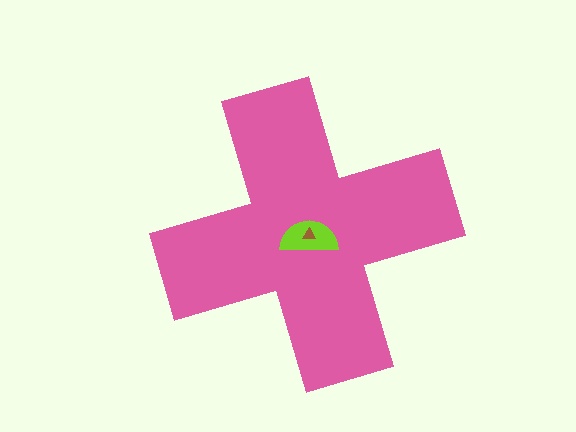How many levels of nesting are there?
3.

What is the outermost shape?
The pink cross.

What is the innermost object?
The brown triangle.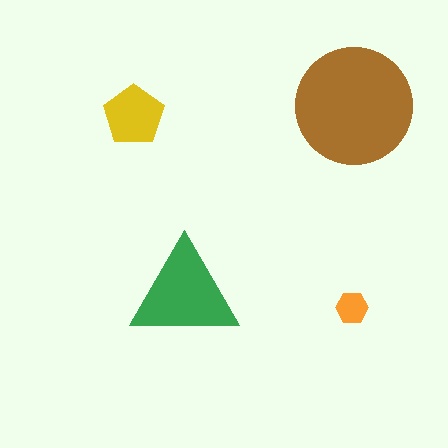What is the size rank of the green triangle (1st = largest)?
2nd.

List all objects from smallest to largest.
The orange hexagon, the yellow pentagon, the green triangle, the brown circle.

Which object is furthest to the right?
The brown circle is rightmost.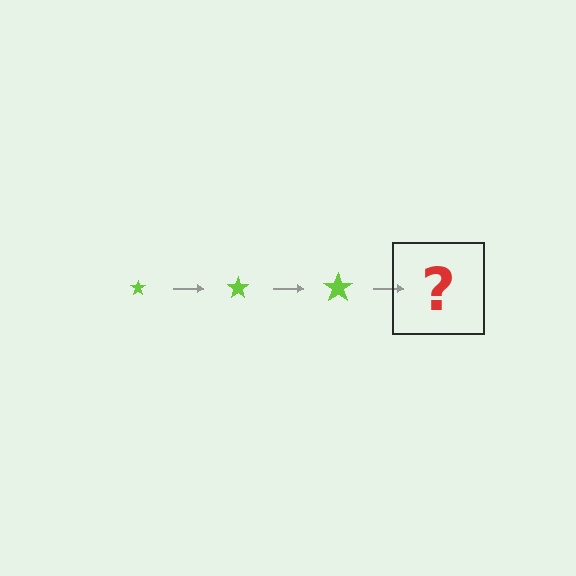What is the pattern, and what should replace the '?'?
The pattern is that the star gets progressively larger each step. The '?' should be a lime star, larger than the previous one.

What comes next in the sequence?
The next element should be a lime star, larger than the previous one.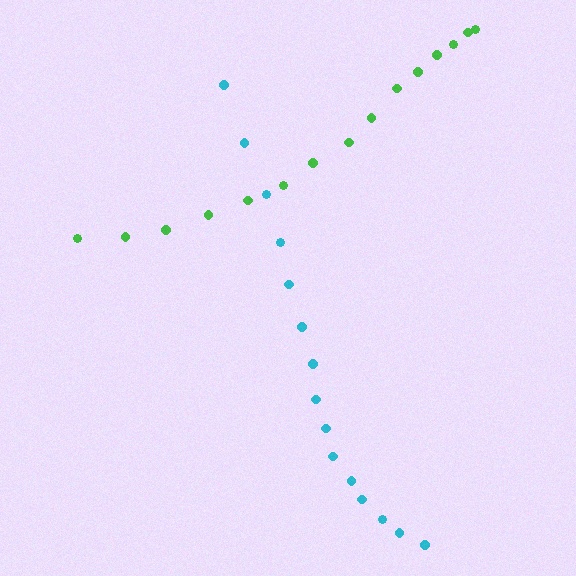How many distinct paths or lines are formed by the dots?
There are 2 distinct paths.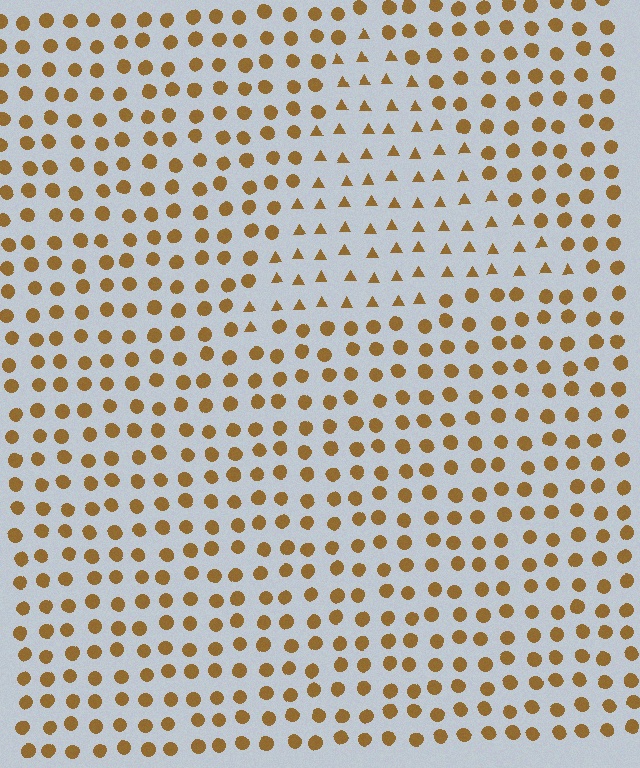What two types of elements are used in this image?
The image uses triangles inside the triangle region and circles outside it.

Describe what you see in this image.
The image is filled with small brown elements arranged in a uniform grid. A triangle-shaped region contains triangles, while the surrounding area contains circles. The boundary is defined purely by the change in element shape.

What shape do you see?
I see a triangle.